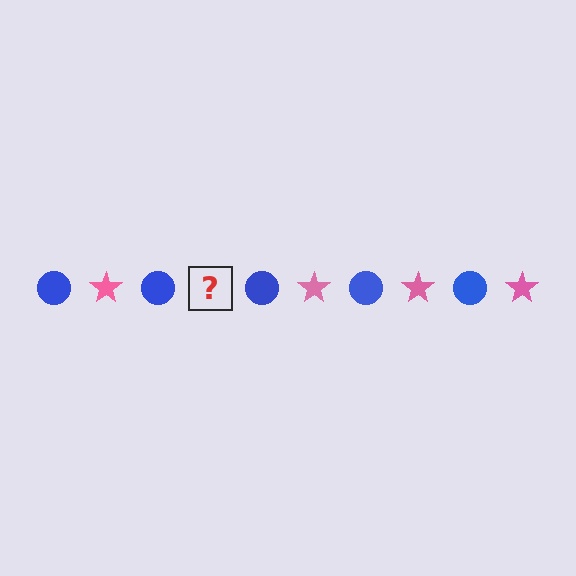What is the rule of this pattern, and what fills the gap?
The rule is that the pattern alternates between blue circle and pink star. The gap should be filled with a pink star.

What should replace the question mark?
The question mark should be replaced with a pink star.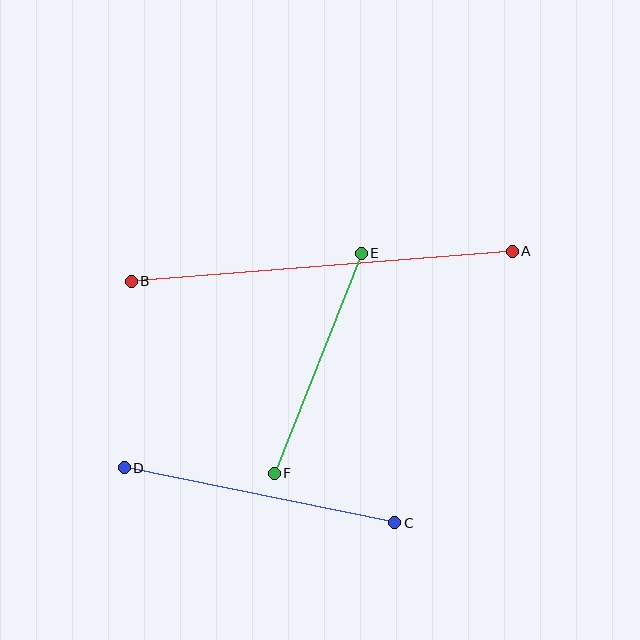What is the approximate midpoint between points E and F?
The midpoint is at approximately (318, 363) pixels.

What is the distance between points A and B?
The distance is approximately 382 pixels.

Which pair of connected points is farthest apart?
Points A and B are farthest apart.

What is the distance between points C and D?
The distance is approximately 276 pixels.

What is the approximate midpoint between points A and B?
The midpoint is at approximately (322, 266) pixels.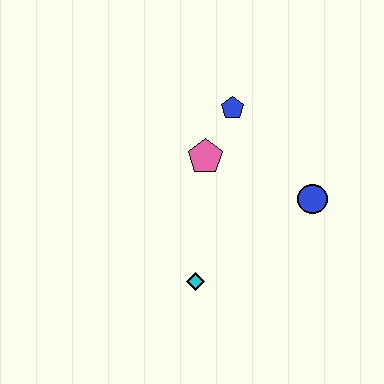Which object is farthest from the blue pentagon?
The cyan diamond is farthest from the blue pentagon.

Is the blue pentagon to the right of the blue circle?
No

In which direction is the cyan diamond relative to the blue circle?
The cyan diamond is to the left of the blue circle.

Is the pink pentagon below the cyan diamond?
No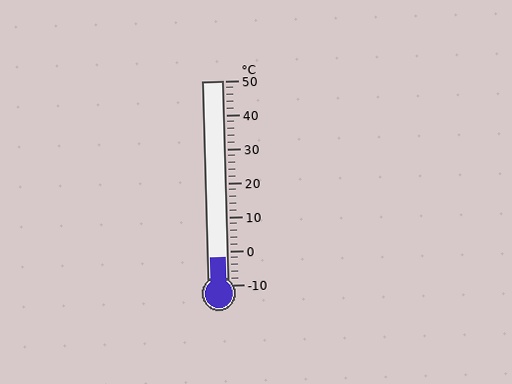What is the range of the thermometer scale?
The thermometer scale ranges from -10°C to 50°C.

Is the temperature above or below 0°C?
The temperature is below 0°C.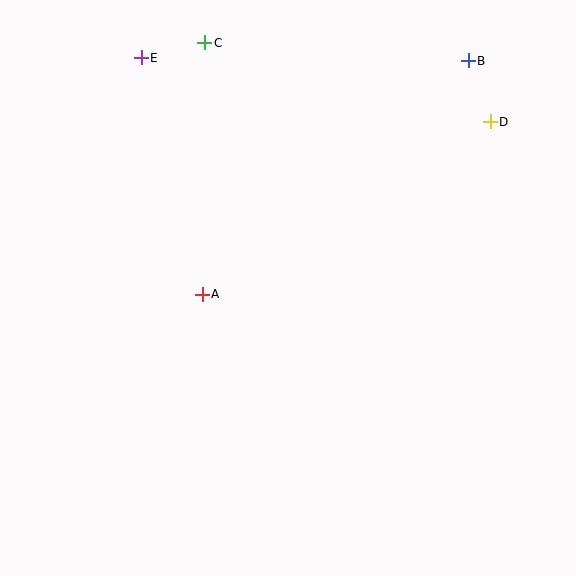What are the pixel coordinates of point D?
Point D is at (490, 122).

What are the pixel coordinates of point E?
Point E is at (141, 58).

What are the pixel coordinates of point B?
Point B is at (468, 61).